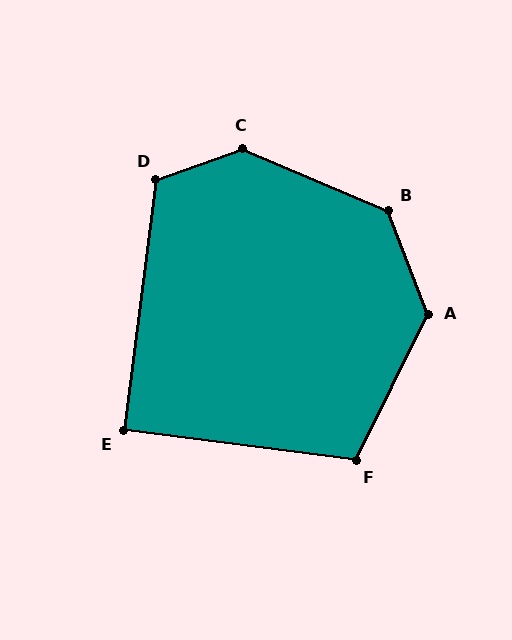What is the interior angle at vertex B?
Approximately 134 degrees (obtuse).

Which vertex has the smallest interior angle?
E, at approximately 90 degrees.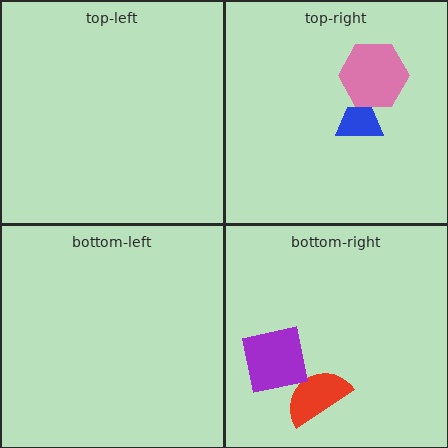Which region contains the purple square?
The bottom-right region.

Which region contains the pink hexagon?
The top-right region.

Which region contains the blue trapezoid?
The top-right region.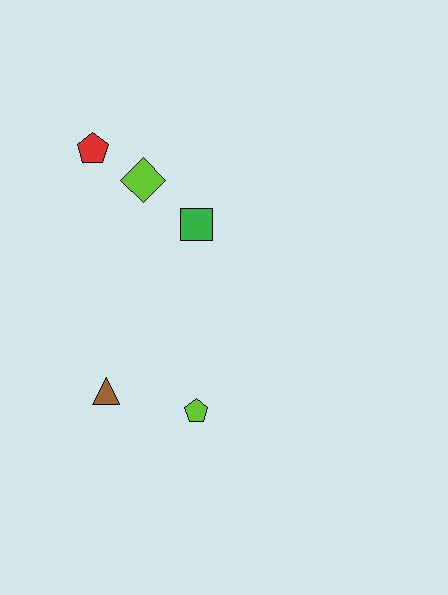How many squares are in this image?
There is 1 square.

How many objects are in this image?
There are 5 objects.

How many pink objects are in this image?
There are no pink objects.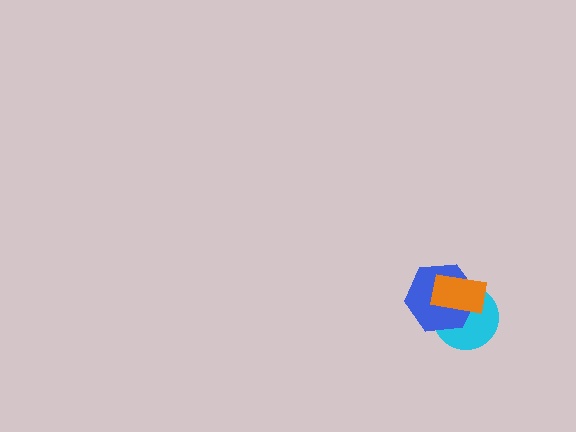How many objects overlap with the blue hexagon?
2 objects overlap with the blue hexagon.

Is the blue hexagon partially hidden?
Yes, it is partially covered by another shape.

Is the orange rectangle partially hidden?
No, no other shape covers it.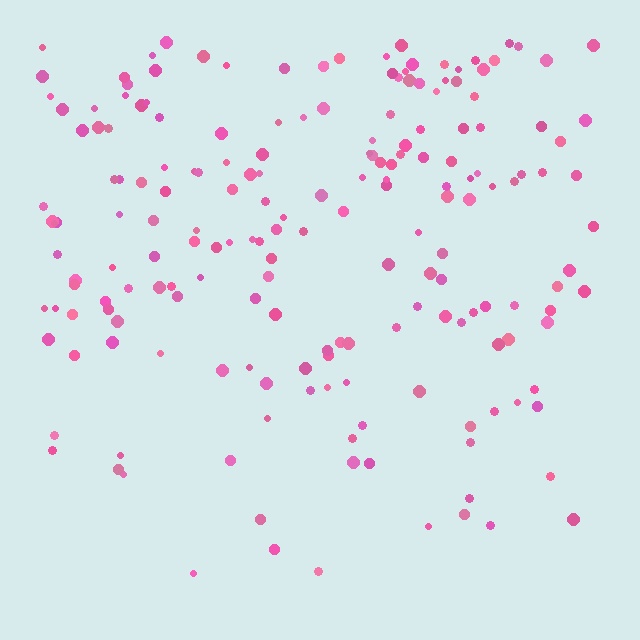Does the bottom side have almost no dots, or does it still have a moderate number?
Still a moderate number, just noticeably fewer than the top.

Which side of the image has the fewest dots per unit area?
The bottom.